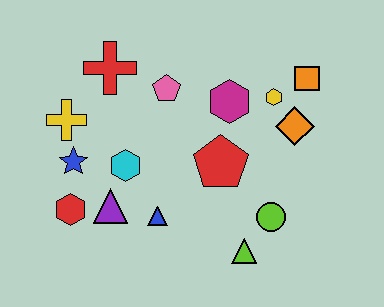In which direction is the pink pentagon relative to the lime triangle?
The pink pentagon is above the lime triangle.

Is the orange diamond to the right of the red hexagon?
Yes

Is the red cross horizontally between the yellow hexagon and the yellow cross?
Yes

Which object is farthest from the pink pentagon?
The lime triangle is farthest from the pink pentagon.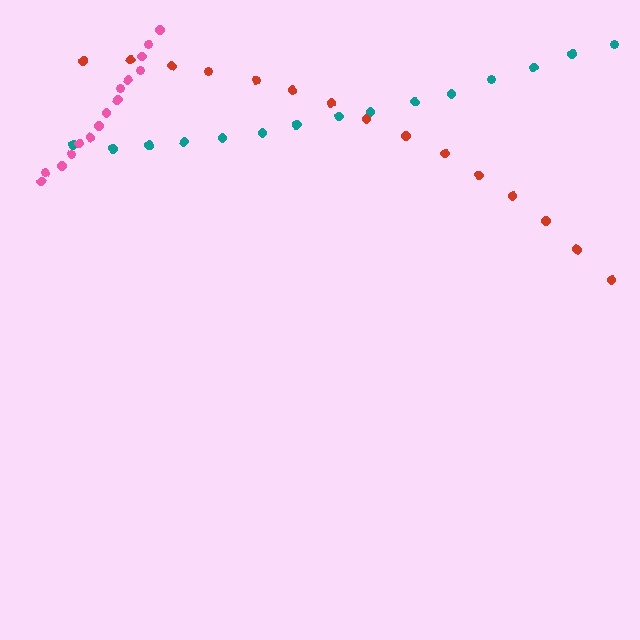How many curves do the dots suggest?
There are 3 distinct paths.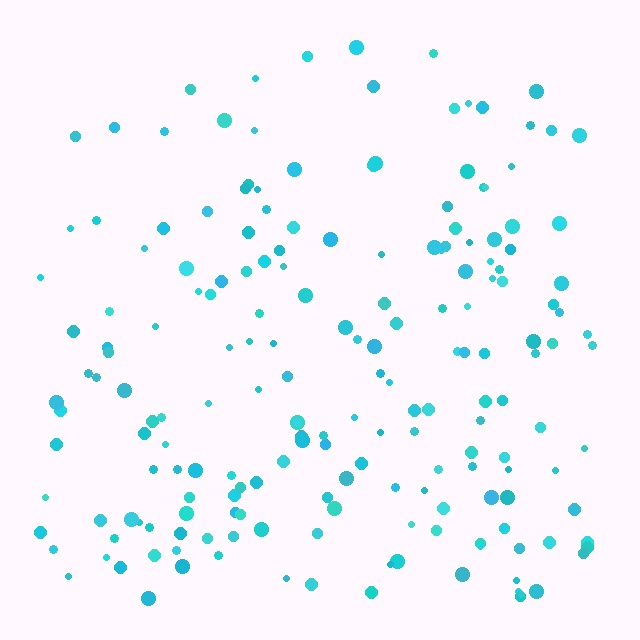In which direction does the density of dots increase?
From top to bottom, with the bottom side densest.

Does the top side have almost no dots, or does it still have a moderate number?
Still a moderate number, just noticeably fewer than the bottom.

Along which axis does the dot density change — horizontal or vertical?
Vertical.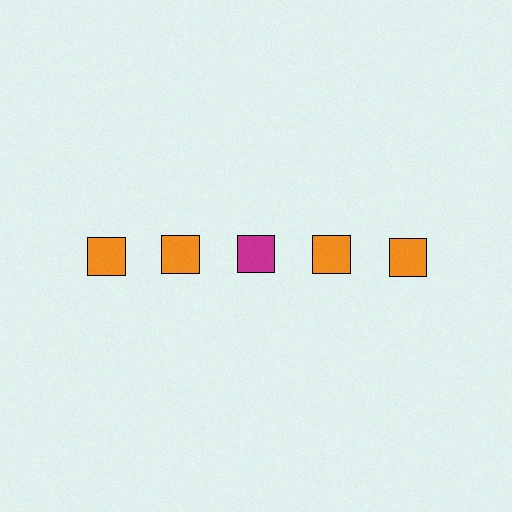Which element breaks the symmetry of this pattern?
The magenta square in the top row, center column breaks the symmetry. All other shapes are orange squares.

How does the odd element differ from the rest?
It has a different color: magenta instead of orange.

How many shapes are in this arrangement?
There are 5 shapes arranged in a grid pattern.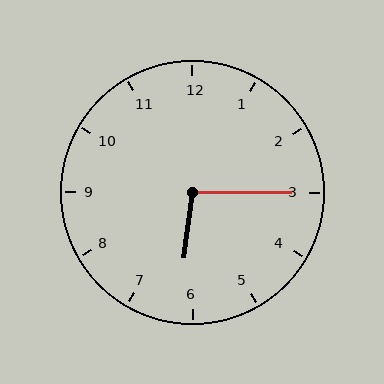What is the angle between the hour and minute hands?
Approximately 98 degrees.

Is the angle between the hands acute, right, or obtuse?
It is obtuse.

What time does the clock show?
6:15.